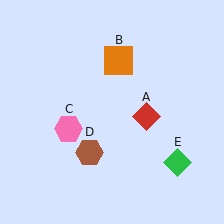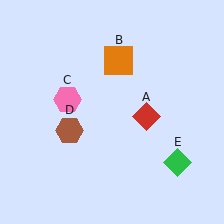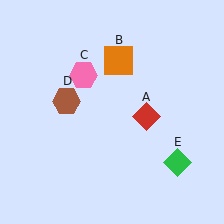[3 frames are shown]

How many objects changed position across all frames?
2 objects changed position: pink hexagon (object C), brown hexagon (object D).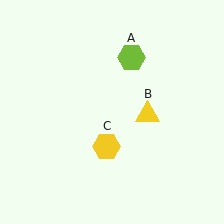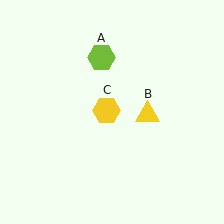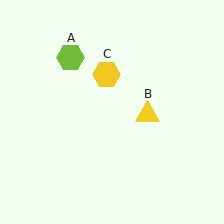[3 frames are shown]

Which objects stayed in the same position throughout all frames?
Yellow triangle (object B) remained stationary.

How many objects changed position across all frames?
2 objects changed position: lime hexagon (object A), yellow hexagon (object C).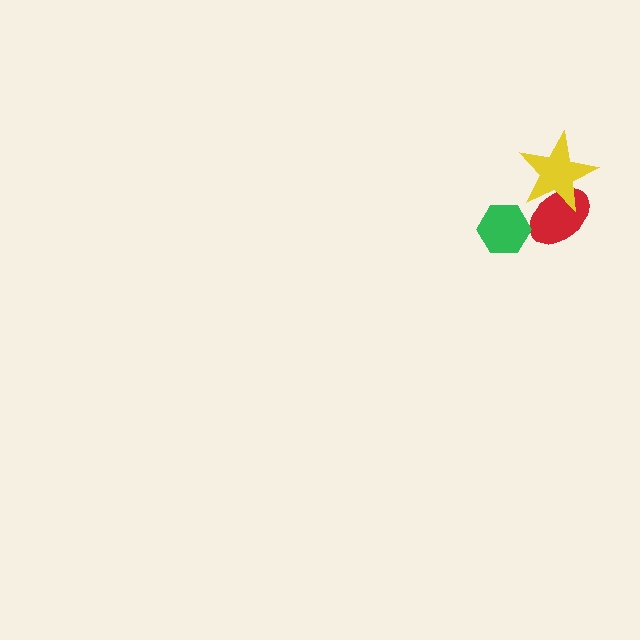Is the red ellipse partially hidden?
Yes, it is partially covered by another shape.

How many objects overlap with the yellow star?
1 object overlaps with the yellow star.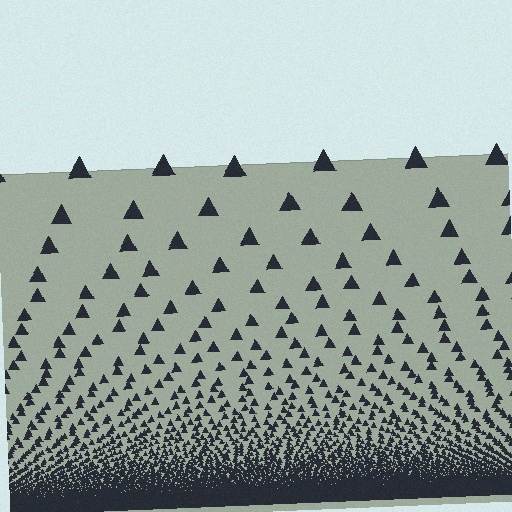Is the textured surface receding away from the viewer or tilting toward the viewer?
The surface appears to tilt toward the viewer. Texture elements get larger and sparser toward the top.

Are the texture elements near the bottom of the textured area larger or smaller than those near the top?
Smaller. The gradient is inverted — elements near the bottom are smaller and denser.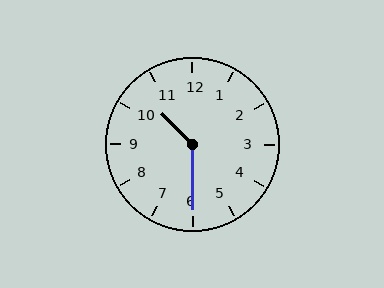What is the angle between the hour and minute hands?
Approximately 135 degrees.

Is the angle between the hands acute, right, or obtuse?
It is obtuse.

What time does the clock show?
10:30.